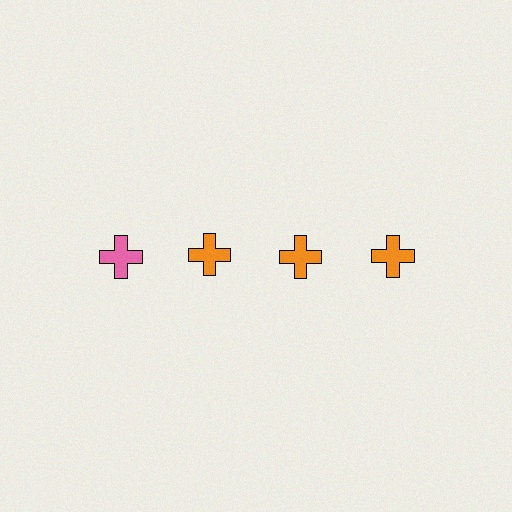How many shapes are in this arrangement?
There are 4 shapes arranged in a grid pattern.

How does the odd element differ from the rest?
It has a different color: pink instead of orange.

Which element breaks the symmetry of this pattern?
The pink cross in the top row, leftmost column breaks the symmetry. All other shapes are orange crosses.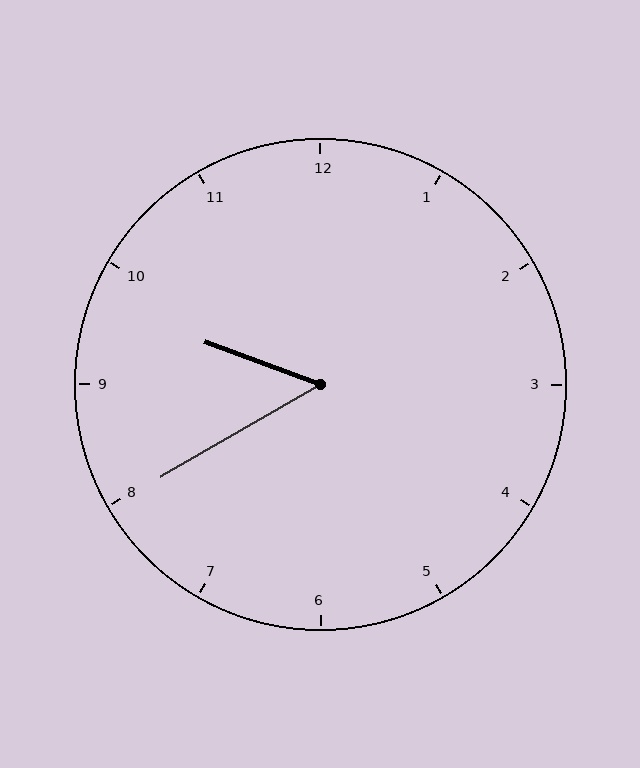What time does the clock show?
9:40.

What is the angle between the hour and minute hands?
Approximately 50 degrees.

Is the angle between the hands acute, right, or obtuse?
It is acute.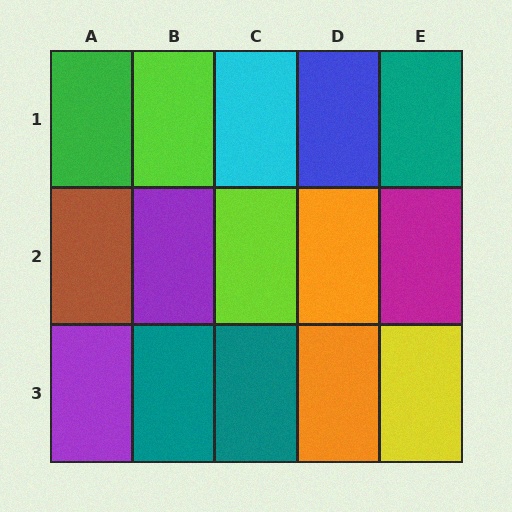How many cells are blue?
1 cell is blue.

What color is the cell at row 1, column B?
Lime.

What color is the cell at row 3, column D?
Orange.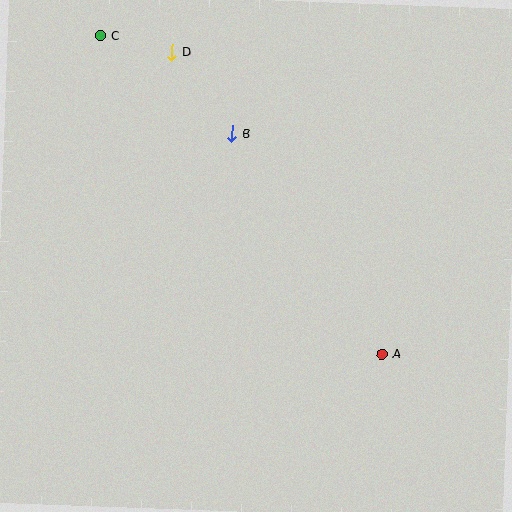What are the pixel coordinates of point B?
Point B is at (232, 133).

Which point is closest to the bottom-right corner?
Point A is closest to the bottom-right corner.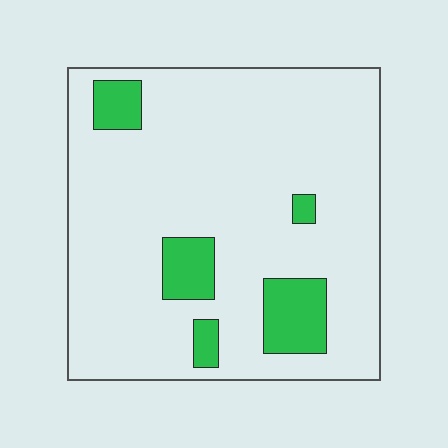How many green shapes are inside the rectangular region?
5.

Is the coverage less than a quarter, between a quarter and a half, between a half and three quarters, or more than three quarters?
Less than a quarter.